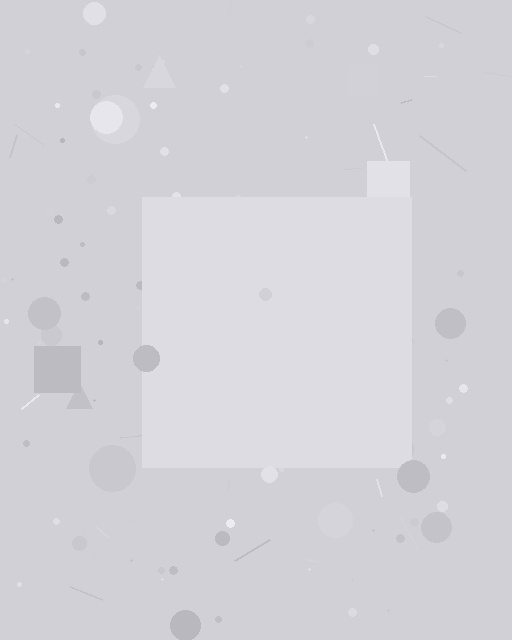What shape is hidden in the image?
A square is hidden in the image.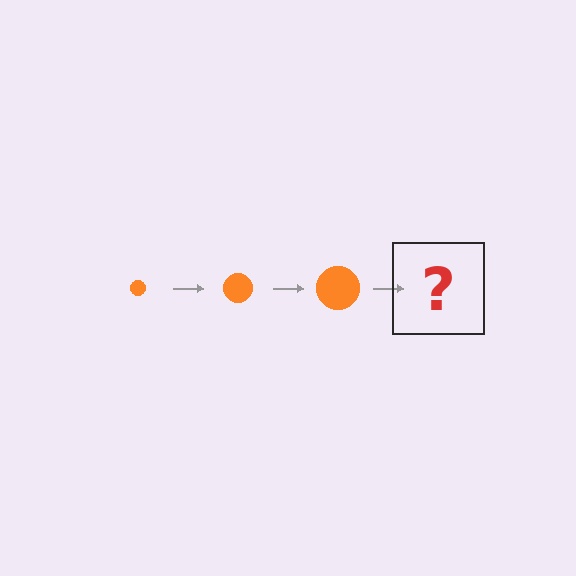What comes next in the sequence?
The next element should be an orange circle, larger than the previous one.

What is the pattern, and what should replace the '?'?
The pattern is that the circle gets progressively larger each step. The '?' should be an orange circle, larger than the previous one.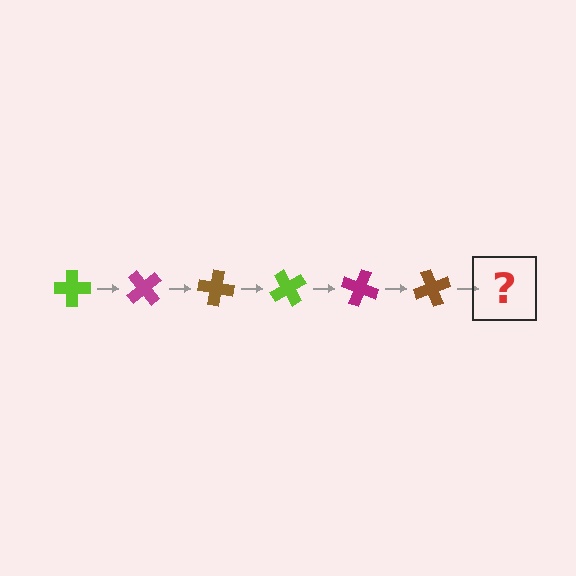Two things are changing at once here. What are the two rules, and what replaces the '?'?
The two rules are that it rotates 50 degrees each step and the color cycles through lime, magenta, and brown. The '?' should be a lime cross, rotated 300 degrees from the start.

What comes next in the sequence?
The next element should be a lime cross, rotated 300 degrees from the start.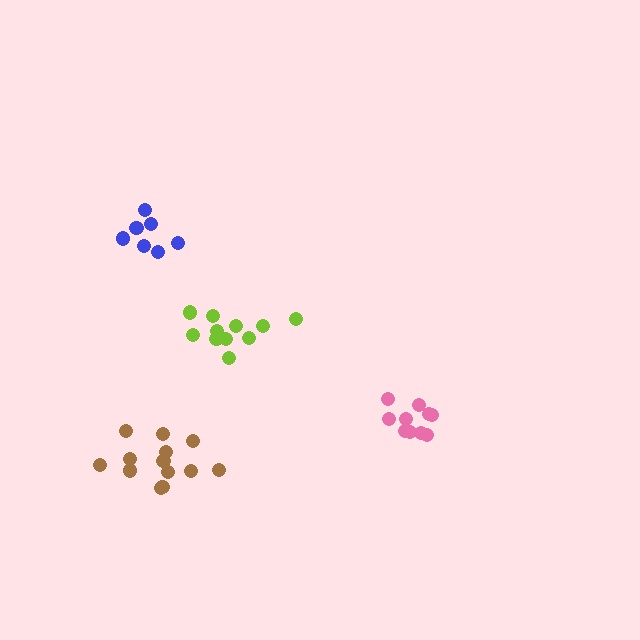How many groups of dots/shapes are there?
There are 4 groups.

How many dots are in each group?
Group 1: 7 dots, Group 2: 10 dots, Group 3: 13 dots, Group 4: 11 dots (41 total).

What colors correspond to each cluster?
The clusters are colored: blue, pink, brown, lime.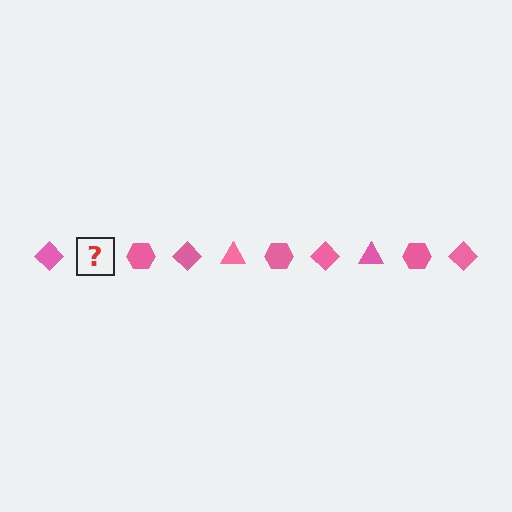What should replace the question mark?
The question mark should be replaced with a pink triangle.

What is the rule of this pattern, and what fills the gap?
The rule is that the pattern cycles through diamond, triangle, hexagon shapes in pink. The gap should be filled with a pink triangle.